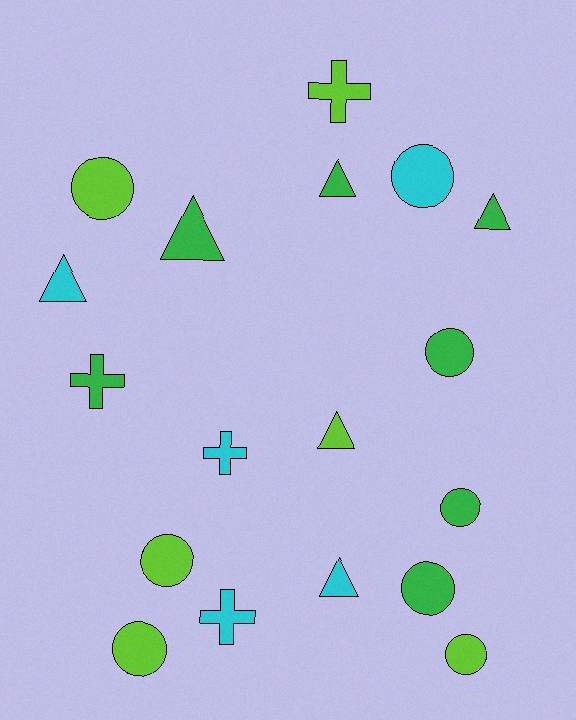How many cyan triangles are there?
There are 2 cyan triangles.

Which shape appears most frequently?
Circle, with 8 objects.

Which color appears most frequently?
Green, with 7 objects.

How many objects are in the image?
There are 18 objects.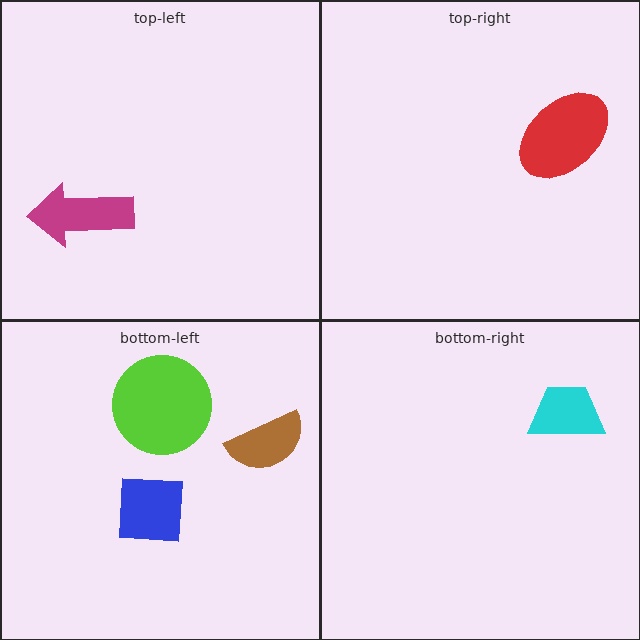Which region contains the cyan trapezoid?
The bottom-right region.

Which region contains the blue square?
The bottom-left region.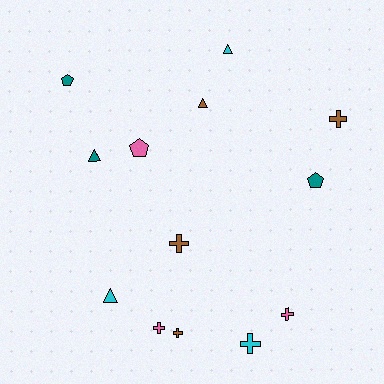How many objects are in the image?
There are 13 objects.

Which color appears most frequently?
Brown, with 4 objects.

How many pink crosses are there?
There are 2 pink crosses.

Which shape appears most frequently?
Cross, with 6 objects.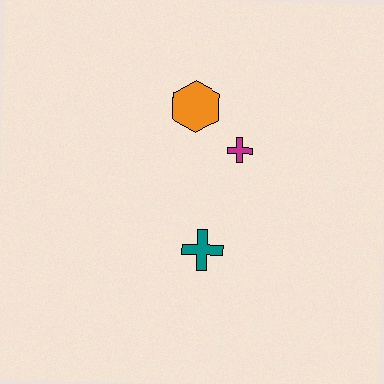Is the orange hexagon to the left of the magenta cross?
Yes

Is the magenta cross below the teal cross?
No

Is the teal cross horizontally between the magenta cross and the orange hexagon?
Yes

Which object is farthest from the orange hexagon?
The teal cross is farthest from the orange hexagon.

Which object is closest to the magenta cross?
The orange hexagon is closest to the magenta cross.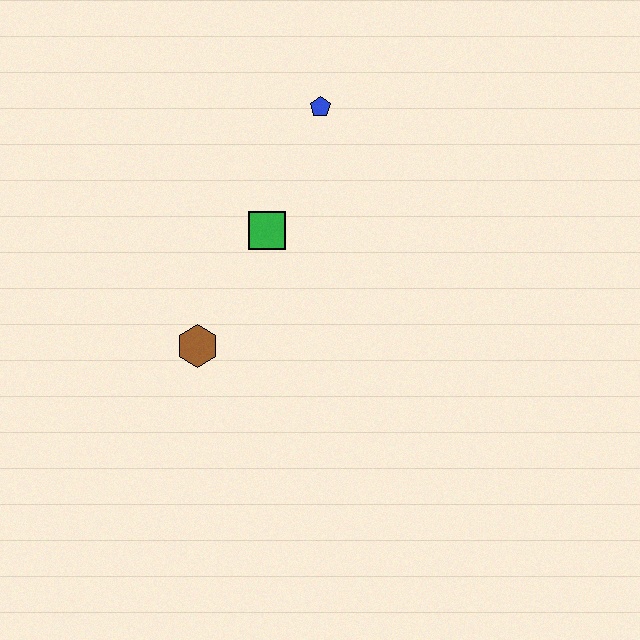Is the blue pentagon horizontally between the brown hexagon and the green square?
No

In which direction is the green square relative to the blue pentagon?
The green square is below the blue pentagon.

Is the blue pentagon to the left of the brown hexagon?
No